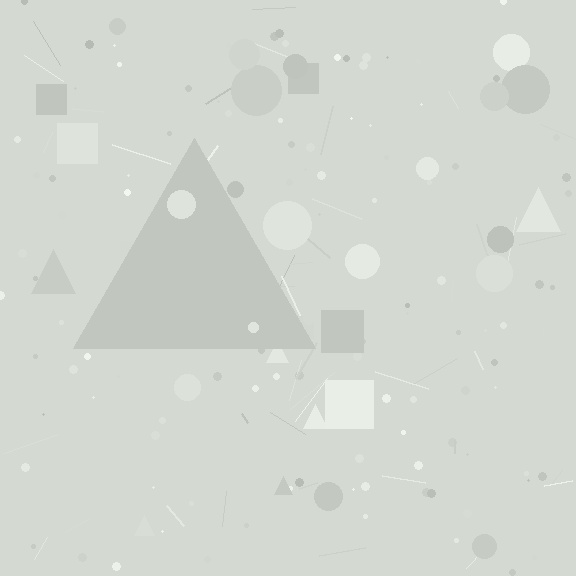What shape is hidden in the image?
A triangle is hidden in the image.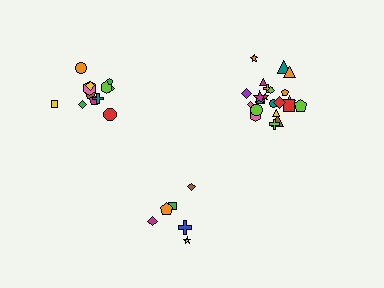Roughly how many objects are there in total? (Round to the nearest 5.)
Roughly 40 objects in total.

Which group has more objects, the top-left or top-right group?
The top-right group.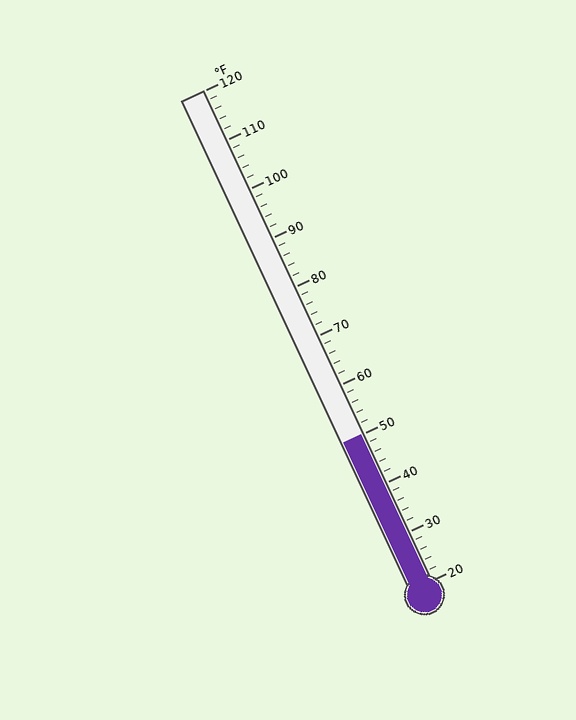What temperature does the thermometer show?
The thermometer shows approximately 50°F.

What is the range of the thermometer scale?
The thermometer scale ranges from 20°F to 120°F.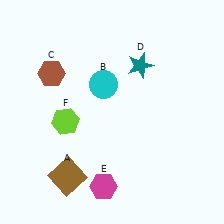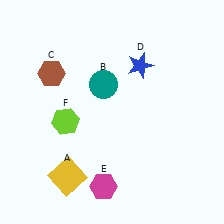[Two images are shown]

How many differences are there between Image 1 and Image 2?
There are 3 differences between the two images.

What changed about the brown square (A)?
In Image 1, A is brown. In Image 2, it changed to yellow.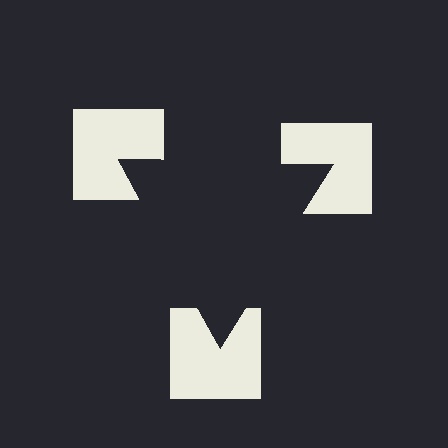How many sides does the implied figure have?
3 sides.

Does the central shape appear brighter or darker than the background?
It typically appears slightly darker than the background, even though no actual brightness change is drawn.